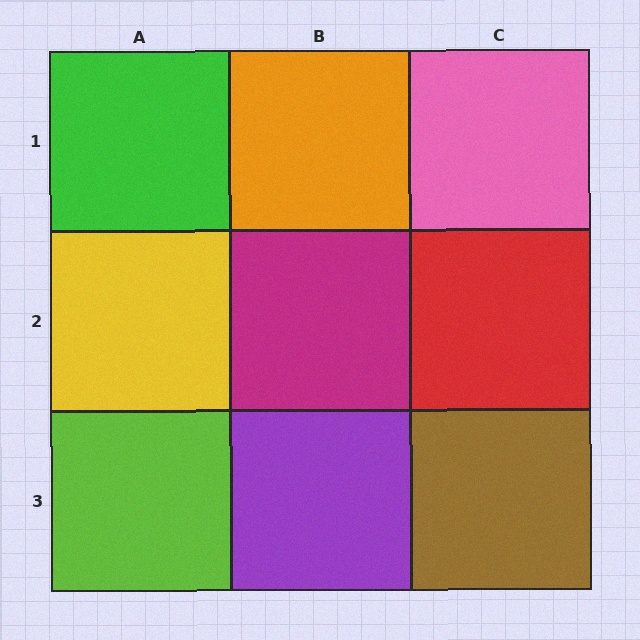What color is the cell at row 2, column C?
Red.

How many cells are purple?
1 cell is purple.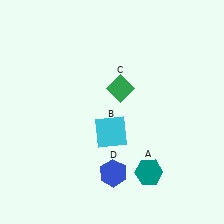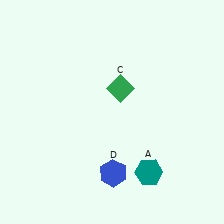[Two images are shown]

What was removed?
The cyan square (B) was removed in Image 2.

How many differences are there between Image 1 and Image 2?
There is 1 difference between the two images.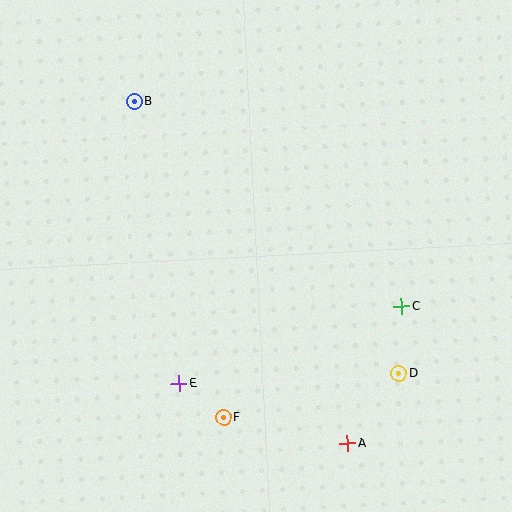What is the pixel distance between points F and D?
The distance between F and D is 181 pixels.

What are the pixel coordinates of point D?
Point D is at (399, 374).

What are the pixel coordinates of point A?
Point A is at (347, 443).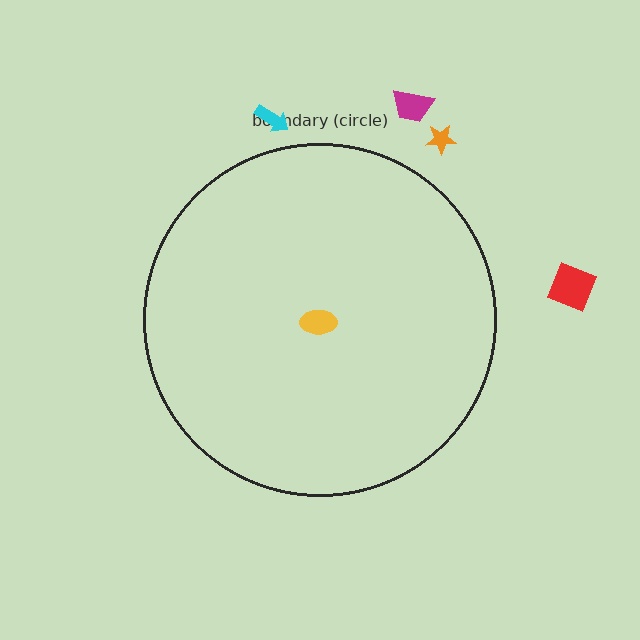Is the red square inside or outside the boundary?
Outside.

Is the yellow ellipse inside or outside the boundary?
Inside.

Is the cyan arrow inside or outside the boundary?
Outside.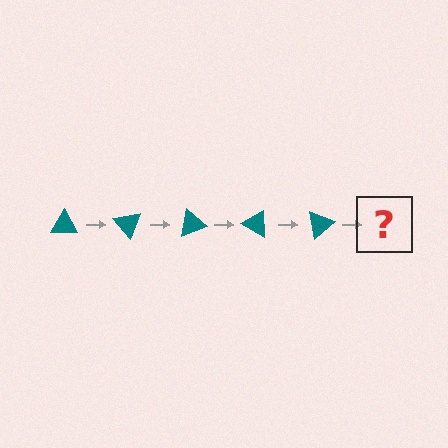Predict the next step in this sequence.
The next step is a teal triangle rotated 250 degrees.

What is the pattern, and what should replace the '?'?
The pattern is that the triangle rotates 50 degrees each step. The '?' should be a teal triangle rotated 250 degrees.